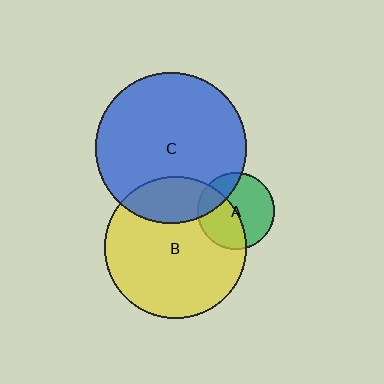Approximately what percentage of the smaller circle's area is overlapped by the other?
Approximately 25%.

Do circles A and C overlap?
Yes.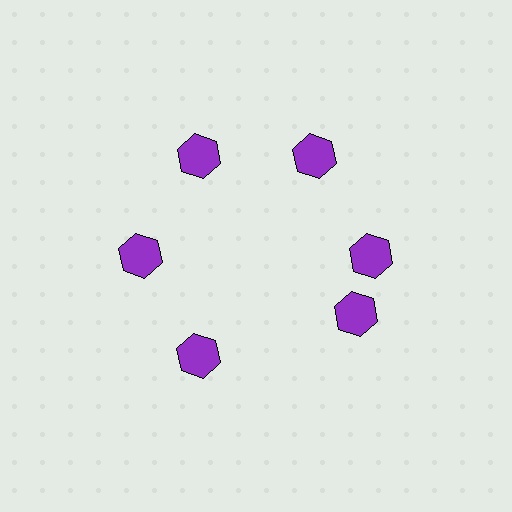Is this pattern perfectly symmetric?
No. The 6 purple hexagons are arranged in a ring, but one element near the 5 o'clock position is rotated out of alignment along the ring, breaking the 6-fold rotational symmetry.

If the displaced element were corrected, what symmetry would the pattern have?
It would have 6-fold rotational symmetry — the pattern would map onto itself every 60 degrees.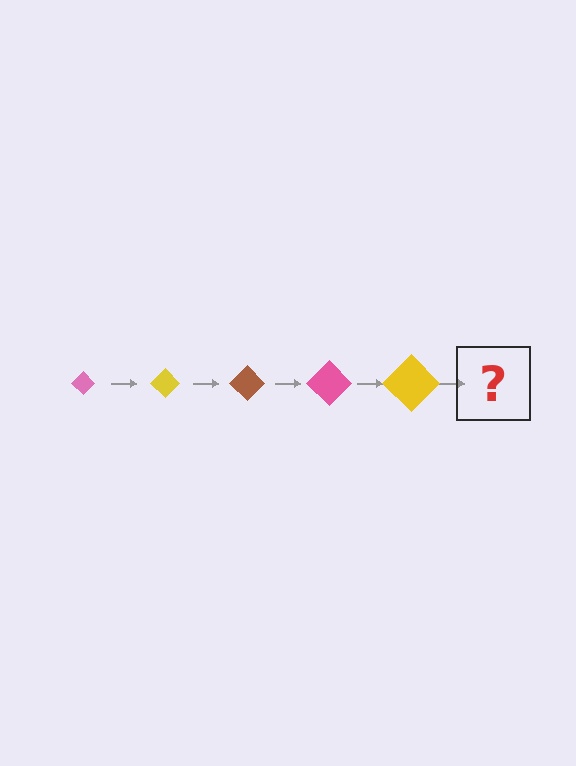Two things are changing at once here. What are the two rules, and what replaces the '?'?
The two rules are that the diamond grows larger each step and the color cycles through pink, yellow, and brown. The '?' should be a brown diamond, larger than the previous one.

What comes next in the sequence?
The next element should be a brown diamond, larger than the previous one.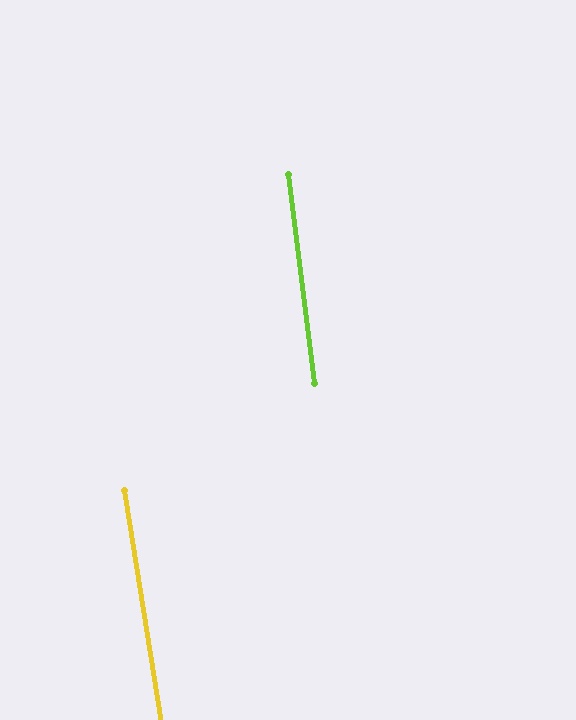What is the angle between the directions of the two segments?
Approximately 2 degrees.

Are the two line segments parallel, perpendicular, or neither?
Parallel — their directions differ by only 1.8°.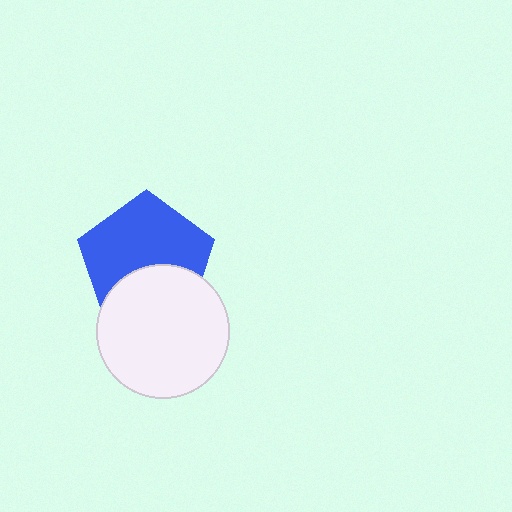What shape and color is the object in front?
The object in front is a white circle.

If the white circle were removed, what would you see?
You would see the complete blue pentagon.